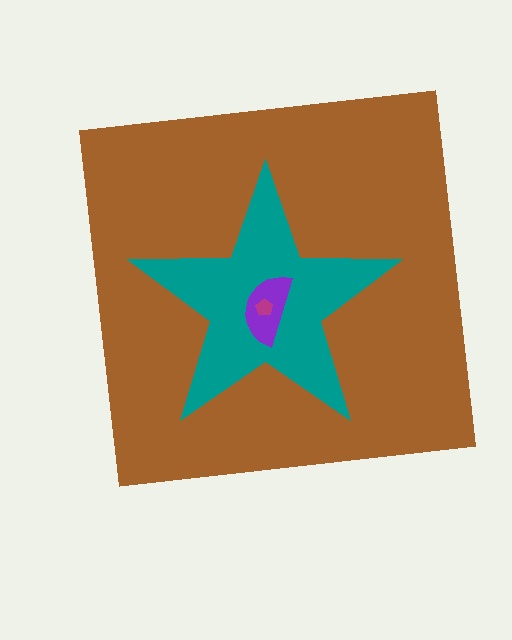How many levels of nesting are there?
4.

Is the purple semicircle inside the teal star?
Yes.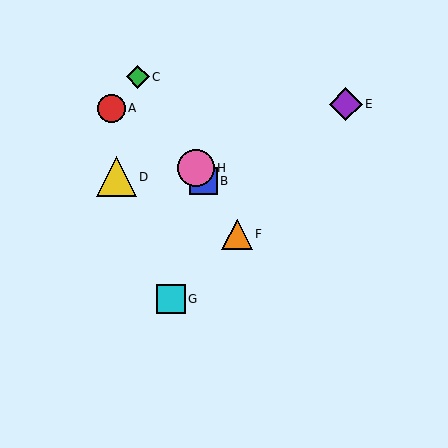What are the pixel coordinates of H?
Object H is at (196, 168).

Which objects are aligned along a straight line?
Objects B, C, F, H are aligned along a straight line.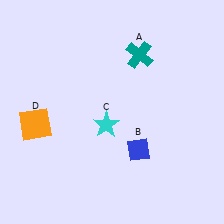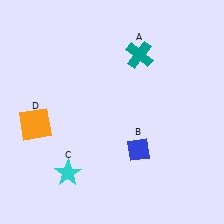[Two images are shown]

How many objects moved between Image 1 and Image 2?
1 object moved between the two images.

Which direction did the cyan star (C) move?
The cyan star (C) moved down.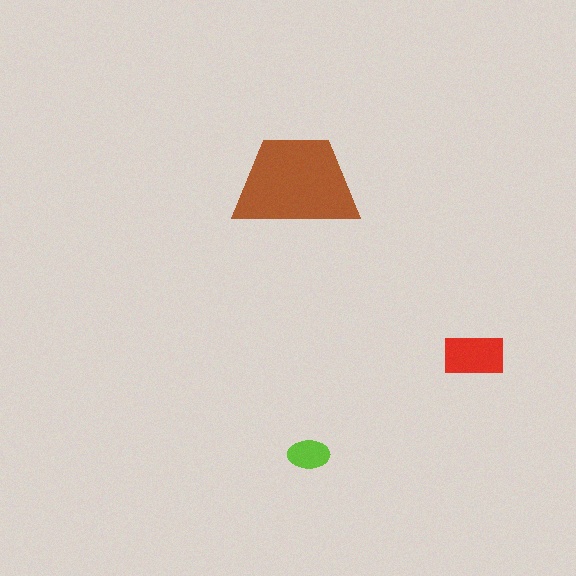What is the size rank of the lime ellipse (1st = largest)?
3rd.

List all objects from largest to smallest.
The brown trapezoid, the red rectangle, the lime ellipse.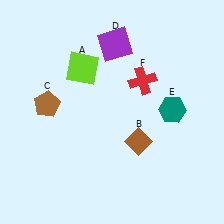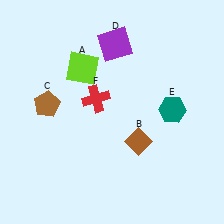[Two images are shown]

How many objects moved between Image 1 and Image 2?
1 object moved between the two images.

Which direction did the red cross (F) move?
The red cross (F) moved left.